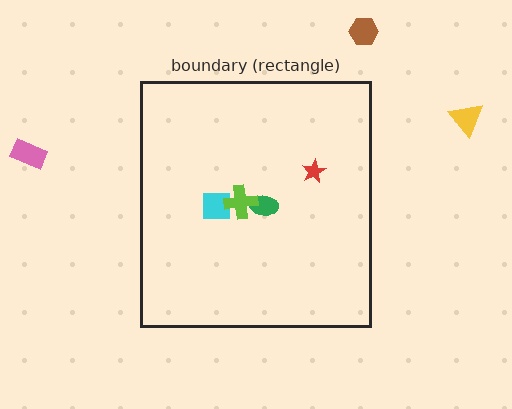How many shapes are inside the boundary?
4 inside, 3 outside.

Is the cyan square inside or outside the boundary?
Inside.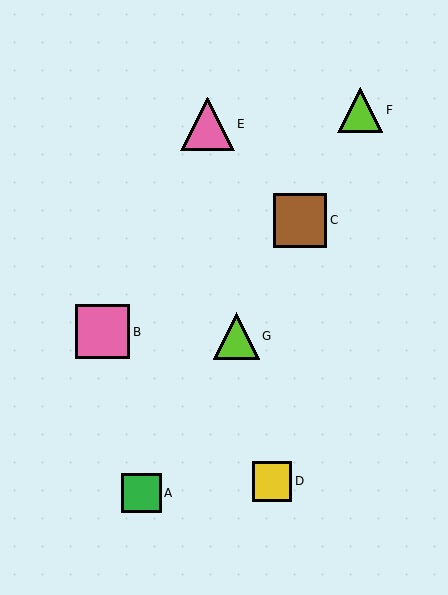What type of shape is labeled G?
Shape G is a lime triangle.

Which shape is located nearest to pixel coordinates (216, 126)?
The pink triangle (labeled E) at (207, 124) is nearest to that location.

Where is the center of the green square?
The center of the green square is at (142, 493).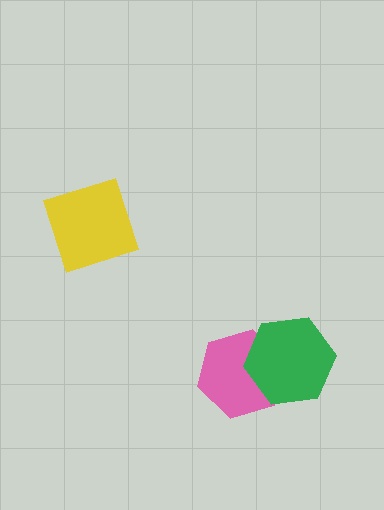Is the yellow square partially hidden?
No, no other shape covers it.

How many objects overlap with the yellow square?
0 objects overlap with the yellow square.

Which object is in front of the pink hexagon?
The green hexagon is in front of the pink hexagon.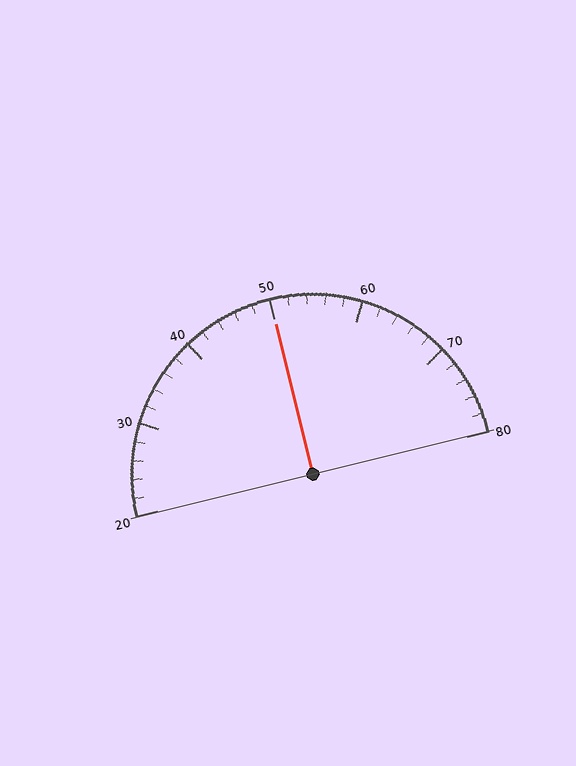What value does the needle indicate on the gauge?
The needle indicates approximately 50.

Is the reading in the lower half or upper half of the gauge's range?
The reading is in the upper half of the range (20 to 80).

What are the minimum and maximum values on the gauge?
The gauge ranges from 20 to 80.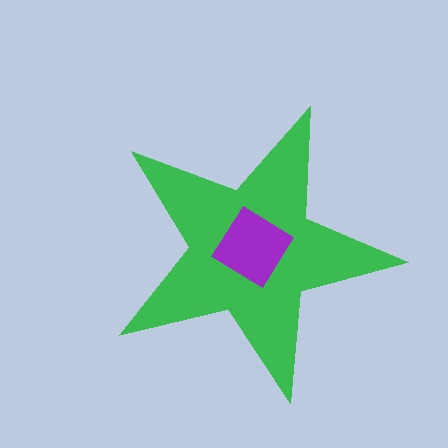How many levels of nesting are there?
2.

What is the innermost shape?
The purple diamond.